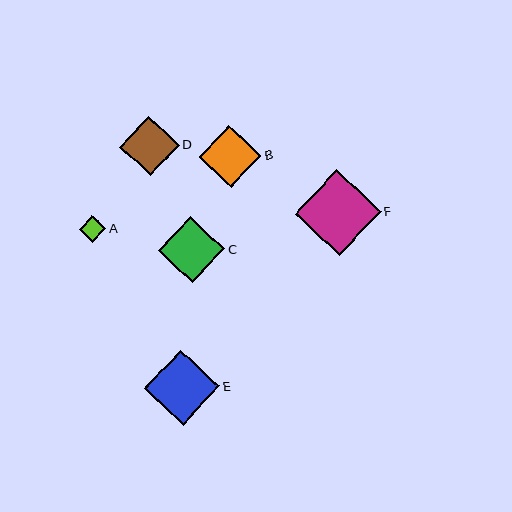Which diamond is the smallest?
Diamond A is the smallest with a size of approximately 27 pixels.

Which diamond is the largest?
Diamond F is the largest with a size of approximately 86 pixels.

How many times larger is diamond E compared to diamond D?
Diamond E is approximately 1.3 times the size of diamond D.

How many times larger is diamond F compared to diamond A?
Diamond F is approximately 3.2 times the size of diamond A.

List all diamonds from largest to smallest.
From largest to smallest: F, E, C, B, D, A.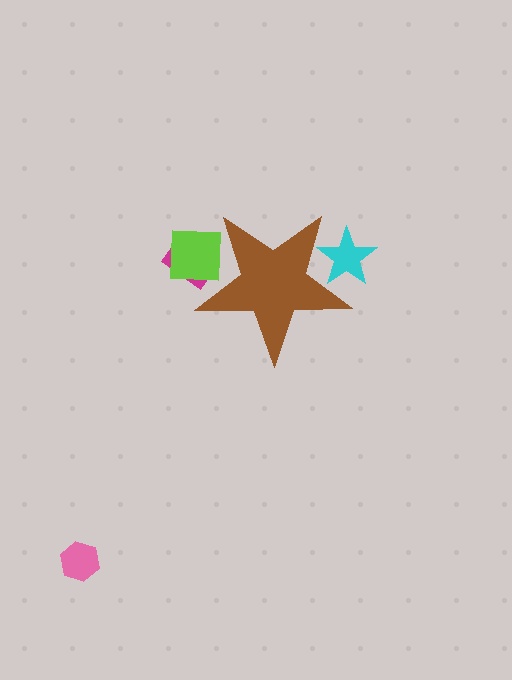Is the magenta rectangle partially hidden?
Yes, the magenta rectangle is partially hidden behind the brown star.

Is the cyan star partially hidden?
Yes, the cyan star is partially hidden behind the brown star.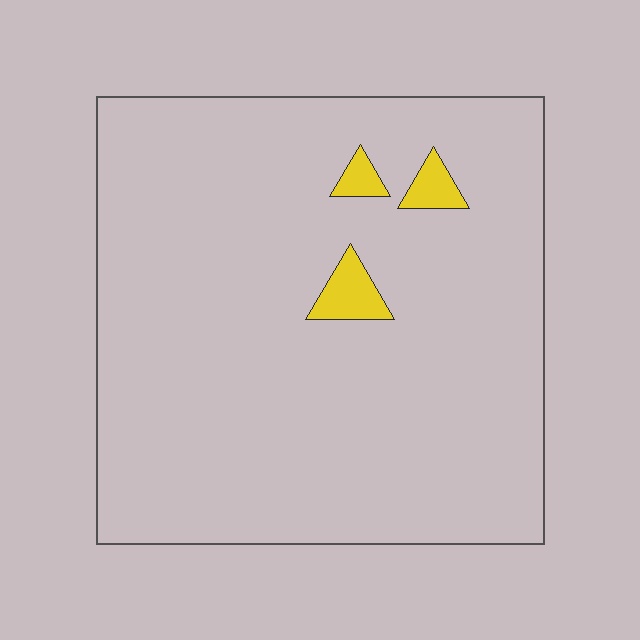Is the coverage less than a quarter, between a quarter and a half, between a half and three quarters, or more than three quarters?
Less than a quarter.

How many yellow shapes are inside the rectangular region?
3.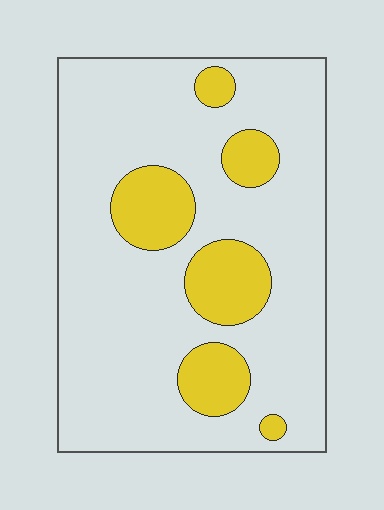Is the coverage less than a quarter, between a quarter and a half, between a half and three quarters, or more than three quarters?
Less than a quarter.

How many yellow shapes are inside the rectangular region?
6.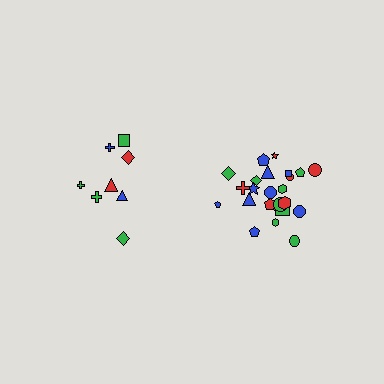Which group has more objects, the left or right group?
The right group.